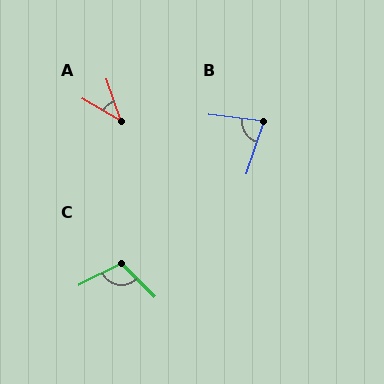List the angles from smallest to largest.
A (41°), B (78°), C (109°).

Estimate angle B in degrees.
Approximately 78 degrees.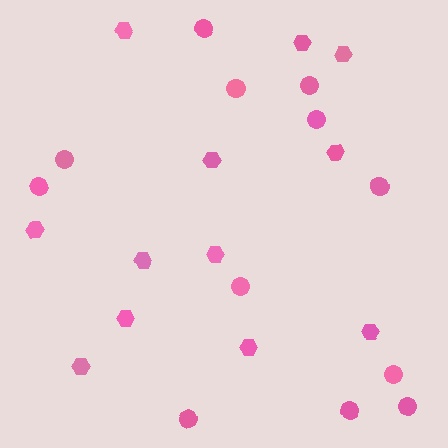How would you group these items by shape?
There are 2 groups: one group of circles (12) and one group of hexagons (12).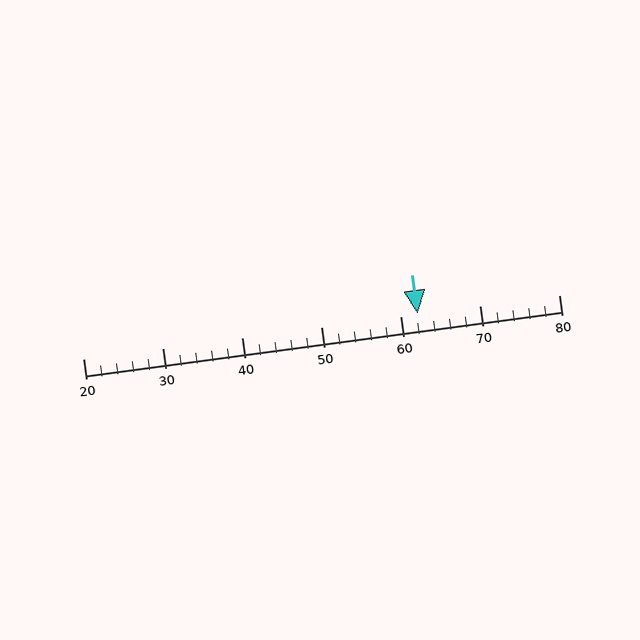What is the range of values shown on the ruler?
The ruler shows values from 20 to 80.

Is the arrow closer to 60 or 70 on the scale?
The arrow is closer to 60.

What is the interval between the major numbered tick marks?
The major tick marks are spaced 10 units apart.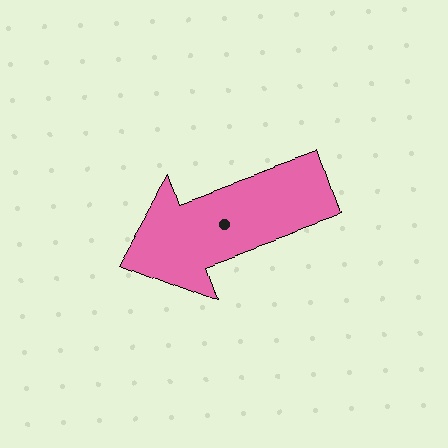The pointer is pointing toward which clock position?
Roughly 8 o'clock.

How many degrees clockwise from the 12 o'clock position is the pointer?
Approximately 251 degrees.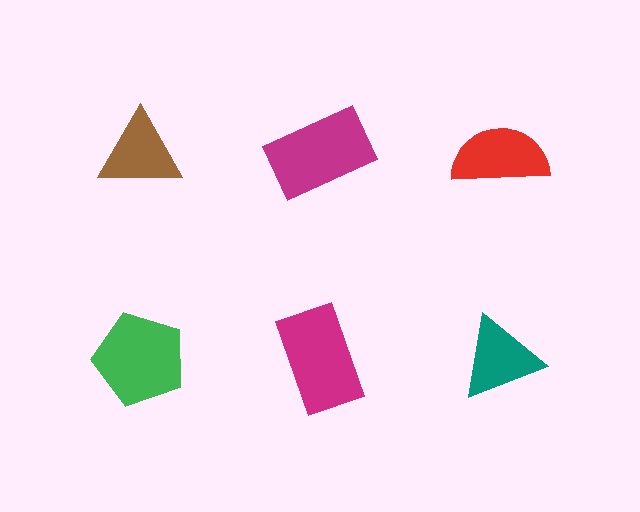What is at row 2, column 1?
A green pentagon.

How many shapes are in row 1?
3 shapes.